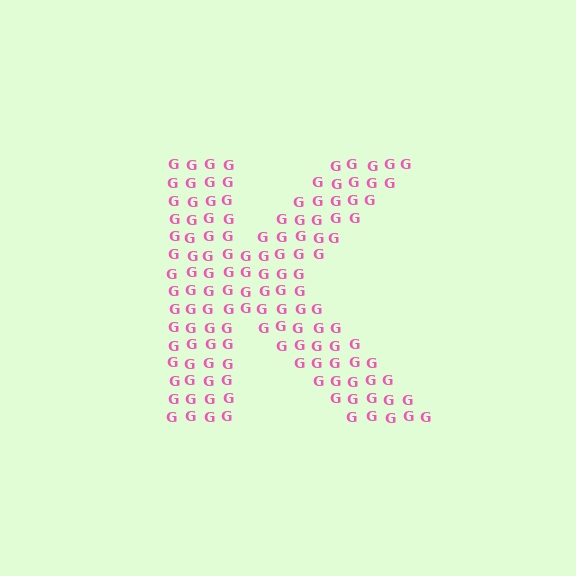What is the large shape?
The large shape is the letter K.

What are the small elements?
The small elements are letter G's.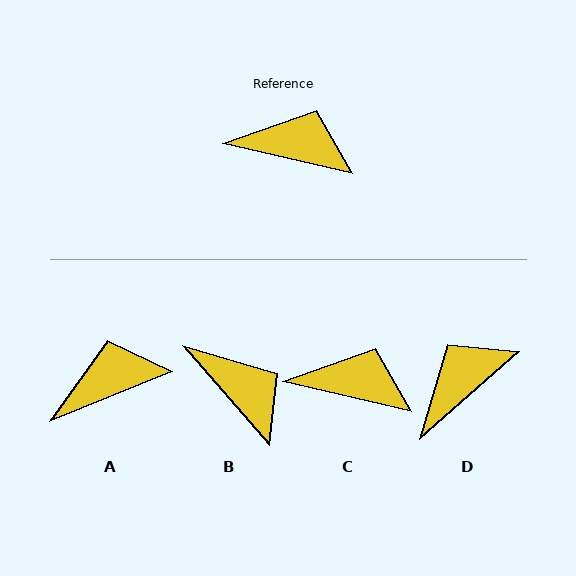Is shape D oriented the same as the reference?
No, it is off by about 54 degrees.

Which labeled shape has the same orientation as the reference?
C.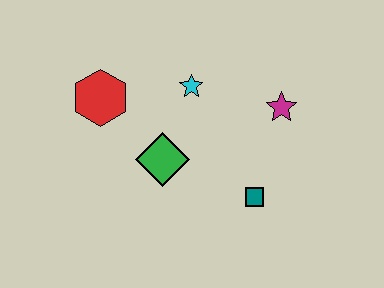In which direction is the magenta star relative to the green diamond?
The magenta star is to the right of the green diamond.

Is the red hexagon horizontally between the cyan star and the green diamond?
No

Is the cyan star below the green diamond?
No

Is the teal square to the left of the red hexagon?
No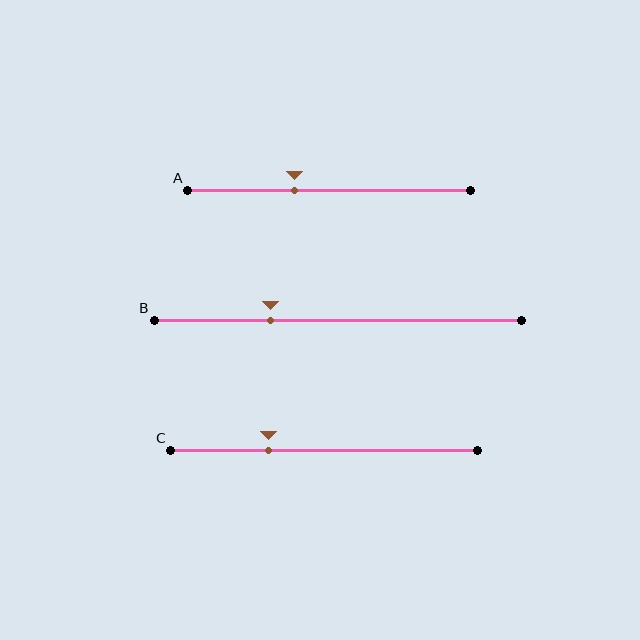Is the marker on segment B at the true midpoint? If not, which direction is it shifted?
No, the marker on segment B is shifted to the left by about 18% of the segment length.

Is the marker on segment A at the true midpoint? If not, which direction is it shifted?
No, the marker on segment A is shifted to the left by about 12% of the segment length.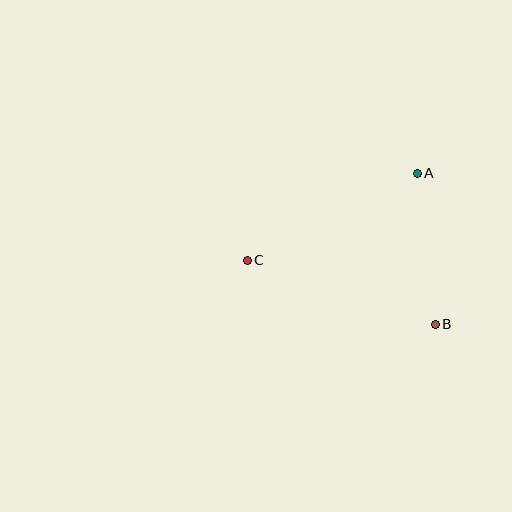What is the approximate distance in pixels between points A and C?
The distance between A and C is approximately 191 pixels.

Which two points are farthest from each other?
Points B and C are farthest from each other.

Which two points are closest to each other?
Points A and B are closest to each other.